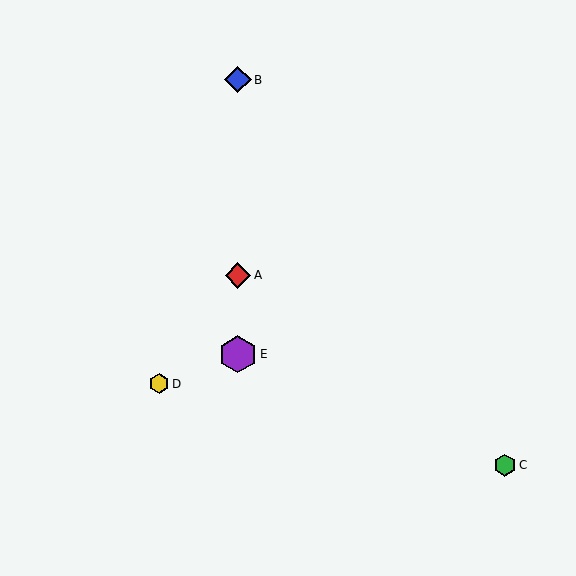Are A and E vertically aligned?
Yes, both are at x≈238.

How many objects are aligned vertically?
3 objects (A, B, E) are aligned vertically.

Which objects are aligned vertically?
Objects A, B, E are aligned vertically.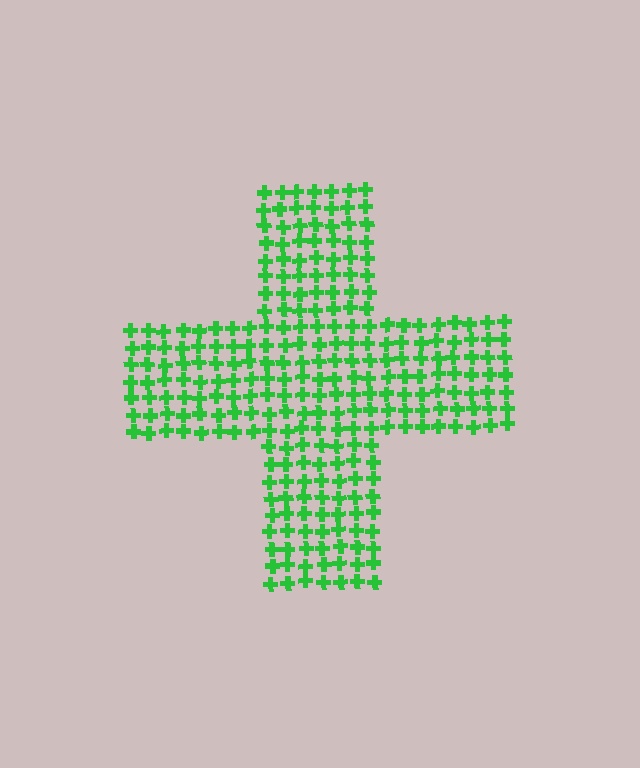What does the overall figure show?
The overall figure shows a cross.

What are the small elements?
The small elements are crosses.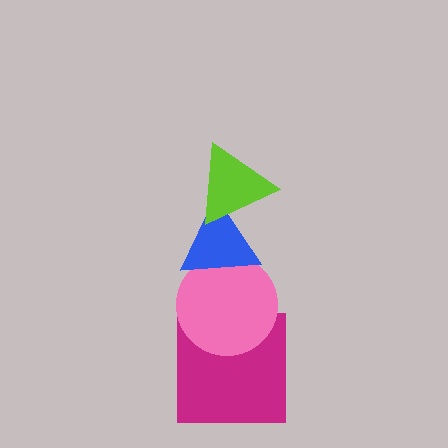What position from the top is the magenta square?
The magenta square is 4th from the top.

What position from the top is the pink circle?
The pink circle is 3rd from the top.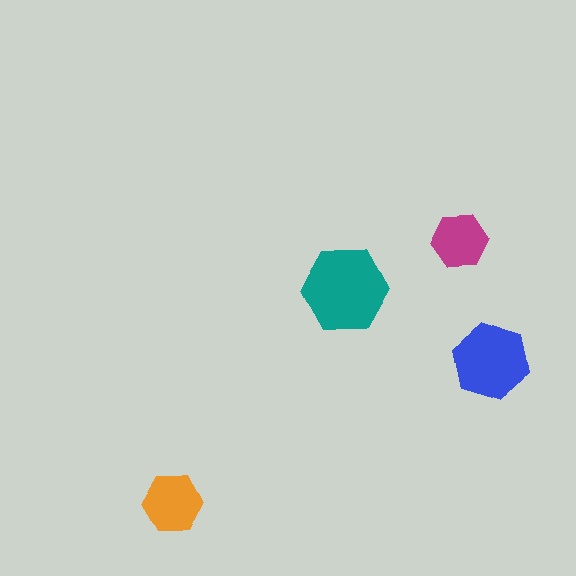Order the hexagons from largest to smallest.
the teal one, the blue one, the orange one, the magenta one.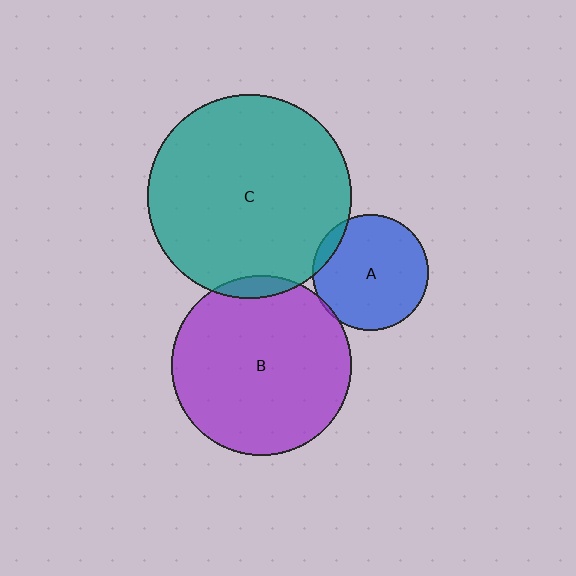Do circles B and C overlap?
Yes.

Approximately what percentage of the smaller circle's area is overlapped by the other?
Approximately 5%.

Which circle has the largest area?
Circle C (teal).